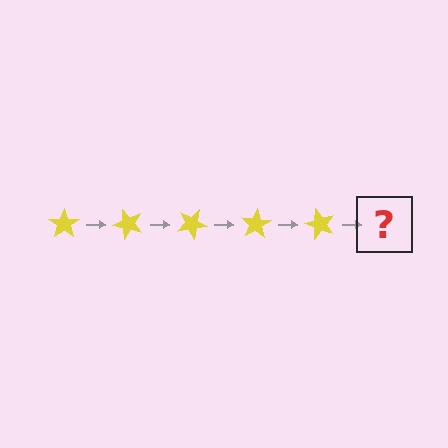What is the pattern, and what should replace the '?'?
The pattern is that the star rotates 50 degrees each step. The '?' should be a yellow star rotated 250 degrees.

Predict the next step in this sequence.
The next step is a yellow star rotated 250 degrees.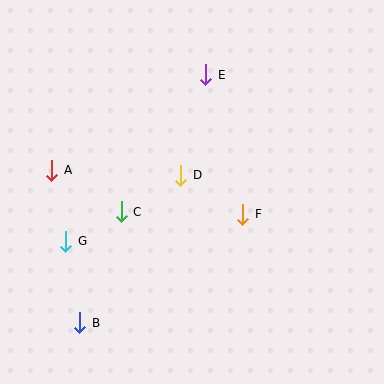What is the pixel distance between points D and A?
The distance between D and A is 129 pixels.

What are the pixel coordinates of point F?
Point F is at (243, 214).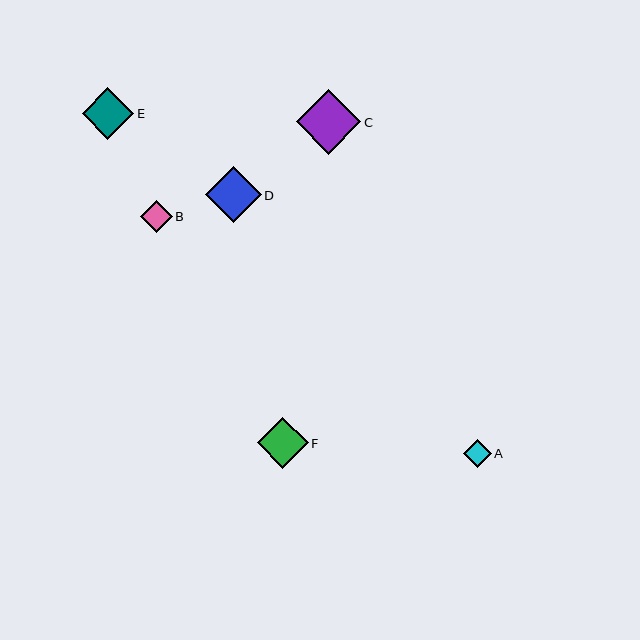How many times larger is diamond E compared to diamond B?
Diamond E is approximately 1.6 times the size of diamond B.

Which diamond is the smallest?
Diamond A is the smallest with a size of approximately 28 pixels.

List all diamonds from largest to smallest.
From largest to smallest: C, D, E, F, B, A.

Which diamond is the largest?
Diamond C is the largest with a size of approximately 64 pixels.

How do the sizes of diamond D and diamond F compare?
Diamond D and diamond F are approximately the same size.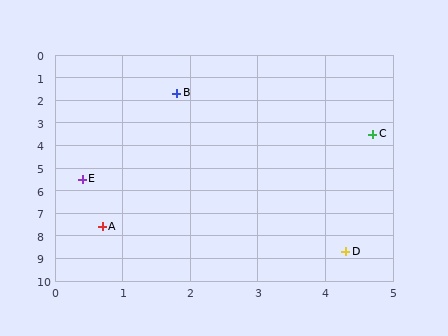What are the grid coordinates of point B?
Point B is at approximately (1.8, 1.7).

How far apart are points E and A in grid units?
Points E and A are about 2.1 grid units apart.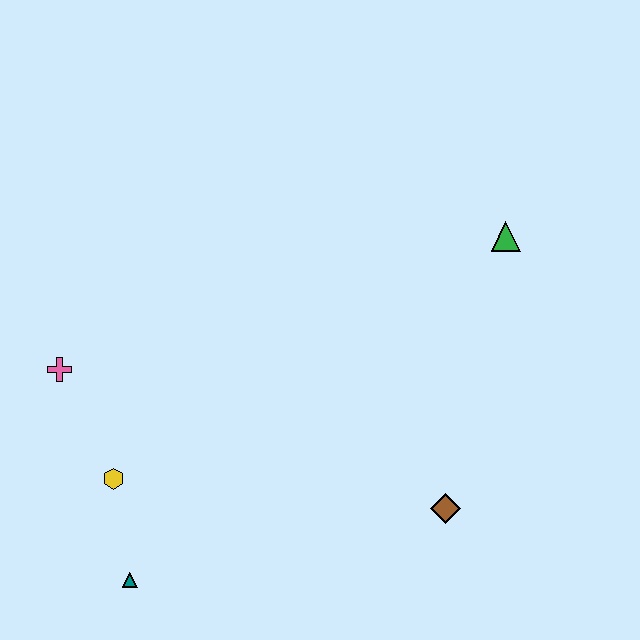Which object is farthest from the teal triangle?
The green triangle is farthest from the teal triangle.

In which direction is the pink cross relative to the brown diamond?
The pink cross is to the left of the brown diamond.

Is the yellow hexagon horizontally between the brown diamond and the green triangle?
No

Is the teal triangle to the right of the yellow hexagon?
Yes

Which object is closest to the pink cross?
The yellow hexagon is closest to the pink cross.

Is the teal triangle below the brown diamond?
Yes